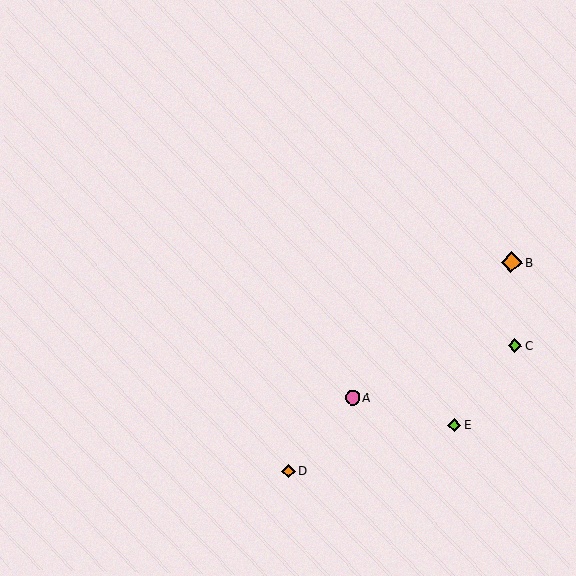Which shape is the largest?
The orange diamond (labeled B) is the largest.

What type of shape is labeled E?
Shape E is a lime diamond.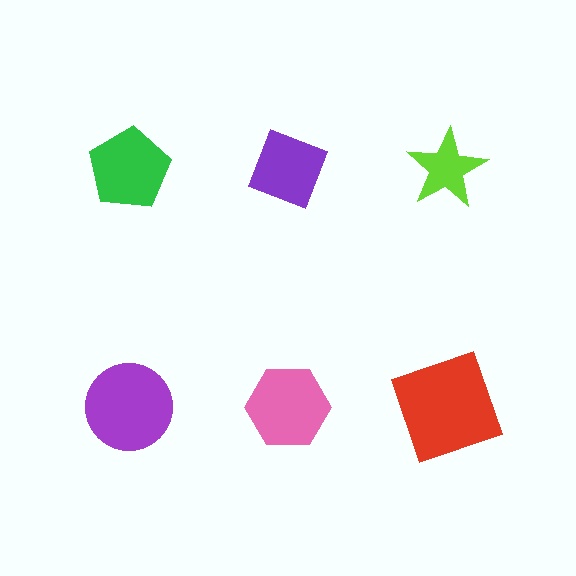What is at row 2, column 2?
A pink hexagon.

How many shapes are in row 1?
3 shapes.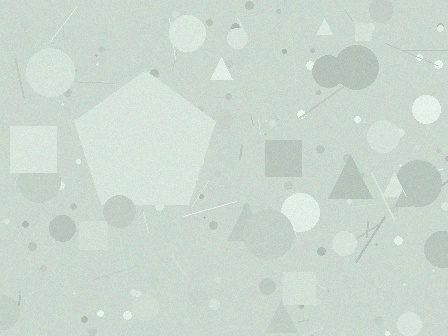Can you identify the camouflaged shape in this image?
The camouflaged shape is a pentagon.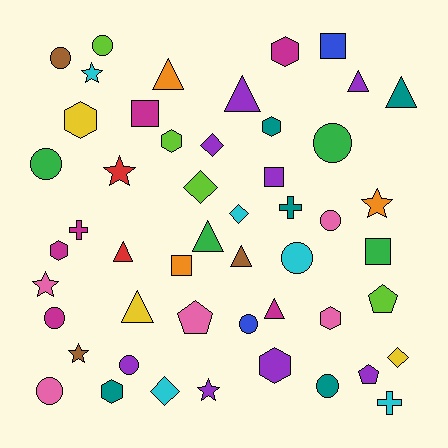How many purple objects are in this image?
There are 8 purple objects.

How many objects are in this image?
There are 50 objects.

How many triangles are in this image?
There are 9 triangles.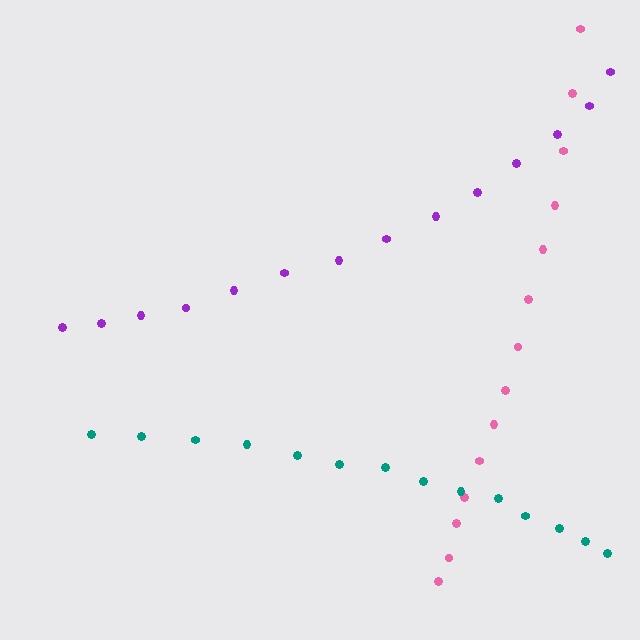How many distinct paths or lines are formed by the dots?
There are 3 distinct paths.